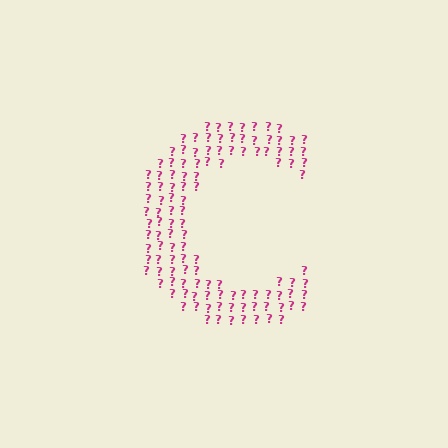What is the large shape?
The large shape is the letter C.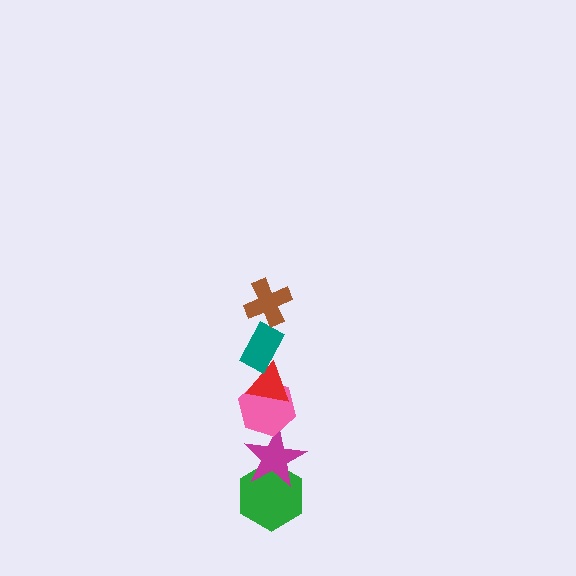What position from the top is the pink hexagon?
The pink hexagon is 4th from the top.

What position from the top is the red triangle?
The red triangle is 3rd from the top.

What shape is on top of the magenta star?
The pink hexagon is on top of the magenta star.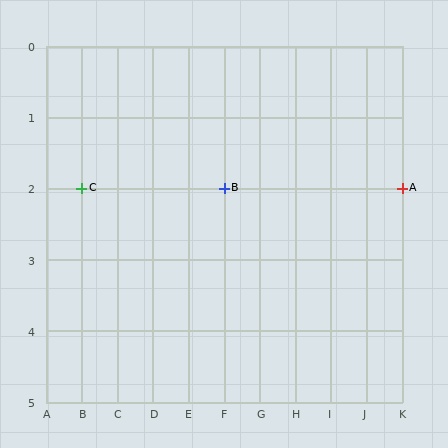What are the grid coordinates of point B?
Point B is at grid coordinates (F, 2).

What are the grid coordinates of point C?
Point C is at grid coordinates (B, 2).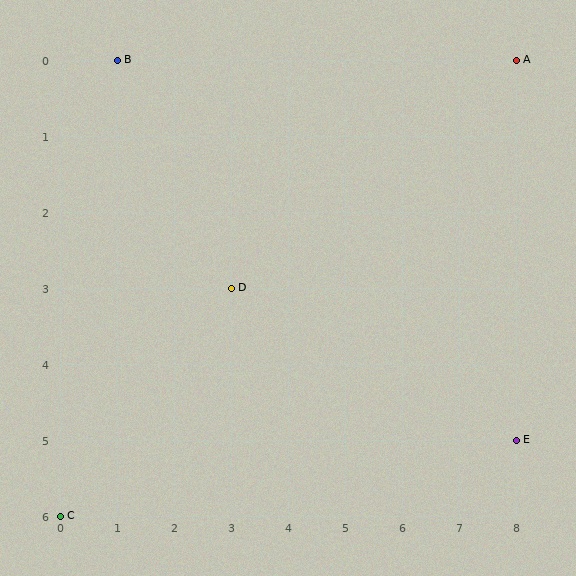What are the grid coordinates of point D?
Point D is at grid coordinates (3, 3).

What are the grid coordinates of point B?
Point B is at grid coordinates (1, 0).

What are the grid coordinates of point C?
Point C is at grid coordinates (0, 6).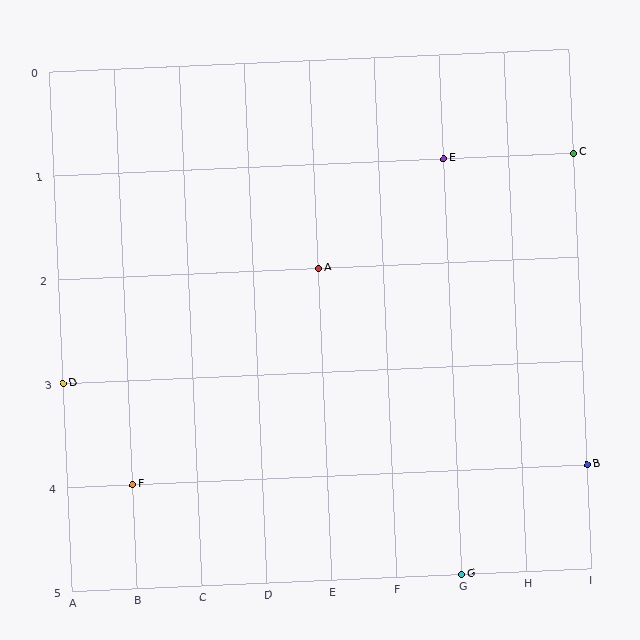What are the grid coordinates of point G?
Point G is at grid coordinates (G, 5).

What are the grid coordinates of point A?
Point A is at grid coordinates (E, 2).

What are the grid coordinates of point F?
Point F is at grid coordinates (B, 4).